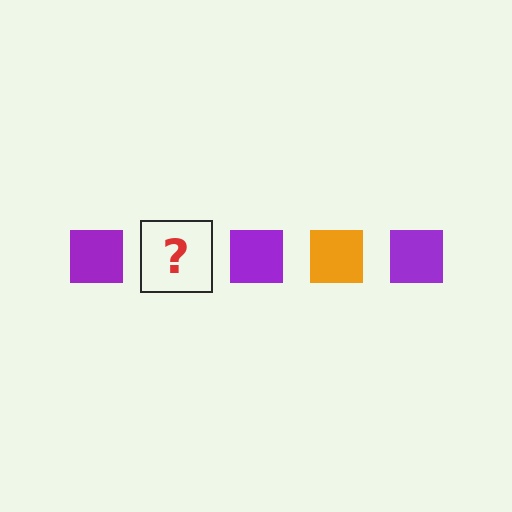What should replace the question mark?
The question mark should be replaced with an orange square.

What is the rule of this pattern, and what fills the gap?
The rule is that the pattern cycles through purple, orange squares. The gap should be filled with an orange square.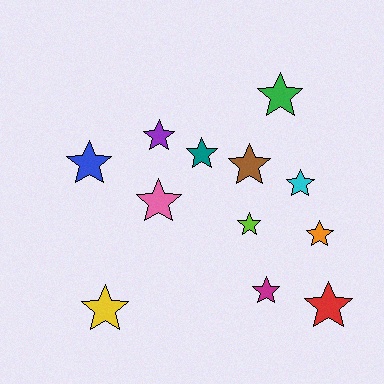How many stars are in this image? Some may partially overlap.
There are 12 stars.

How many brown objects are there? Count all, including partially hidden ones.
There is 1 brown object.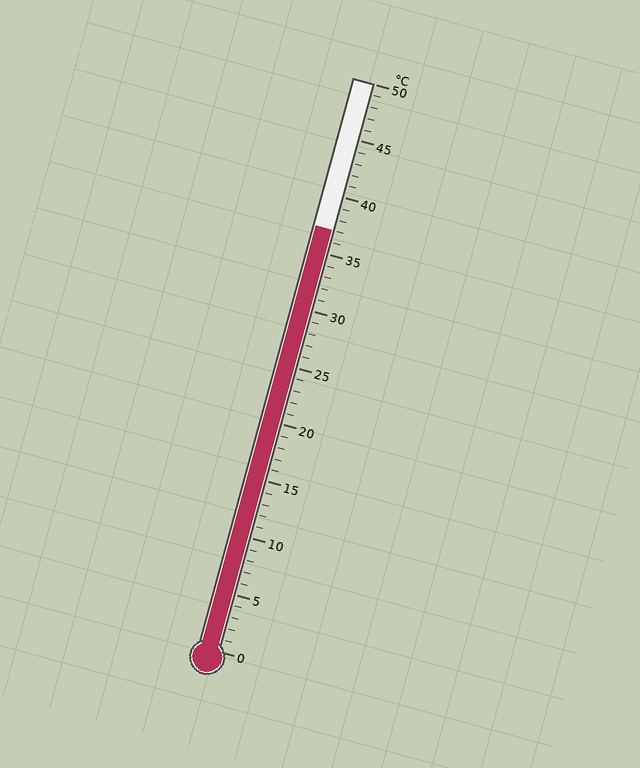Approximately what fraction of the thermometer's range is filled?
The thermometer is filled to approximately 75% of its range.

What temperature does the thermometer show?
The thermometer shows approximately 37°C.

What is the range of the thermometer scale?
The thermometer scale ranges from 0°C to 50°C.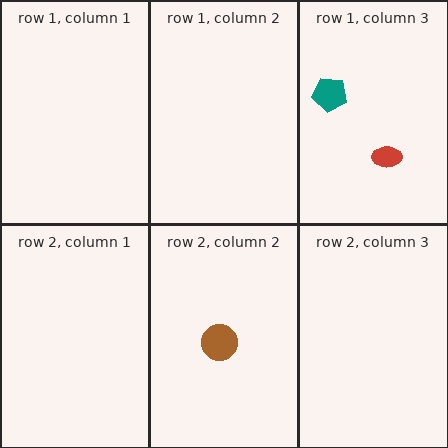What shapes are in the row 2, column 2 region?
The brown circle.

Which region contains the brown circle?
The row 2, column 2 region.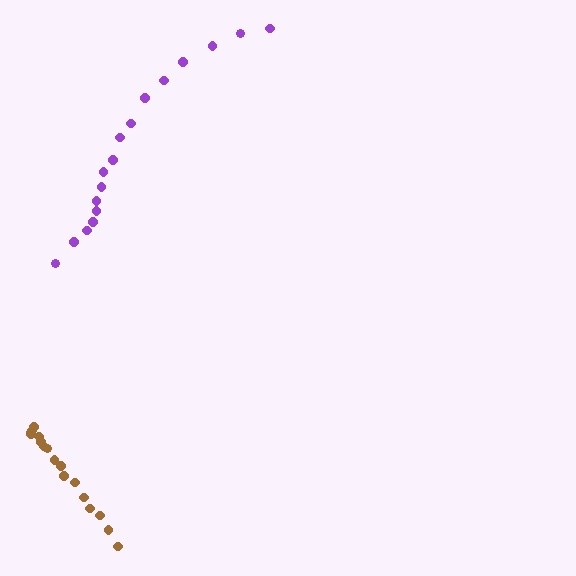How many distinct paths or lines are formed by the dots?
There are 2 distinct paths.